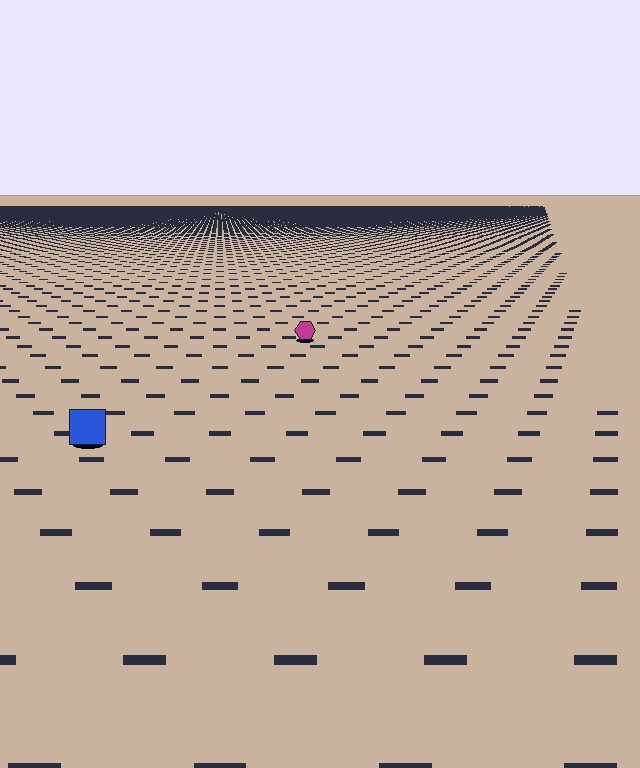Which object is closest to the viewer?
The blue square is closest. The texture marks near it are larger and more spread out.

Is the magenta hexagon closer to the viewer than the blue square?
No. The blue square is closer — you can tell from the texture gradient: the ground texture is coarser near it.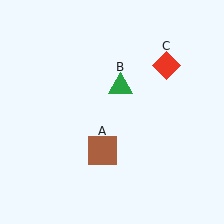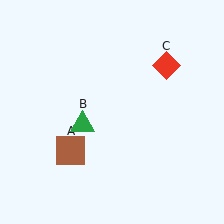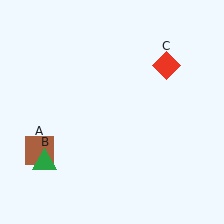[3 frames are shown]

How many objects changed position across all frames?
2 objects changed position: brown square (object A), green triangle (object B).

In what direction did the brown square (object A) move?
The brown square (object A) moved left.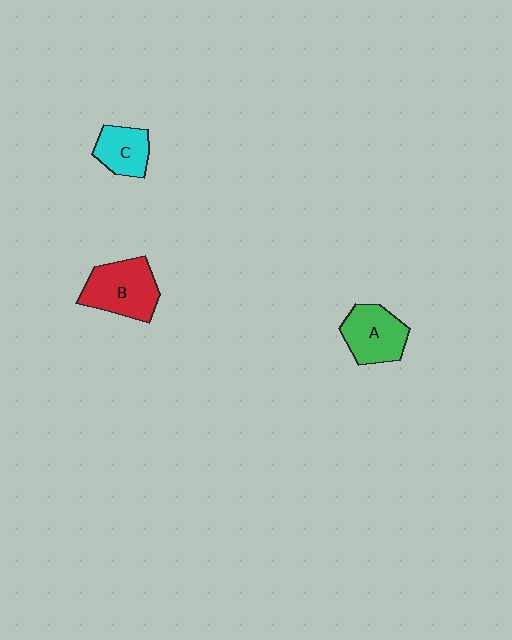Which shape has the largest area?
Shape B (red).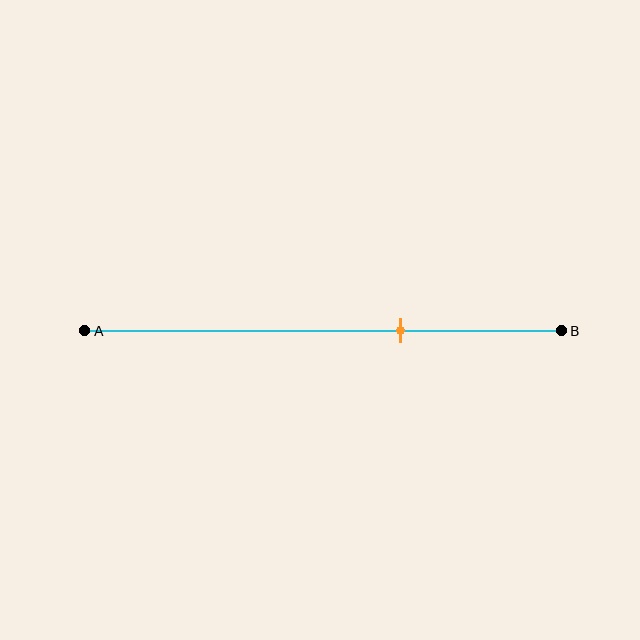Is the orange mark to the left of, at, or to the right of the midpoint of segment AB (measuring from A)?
The orange mark is to the right of the midpoint of segment AB.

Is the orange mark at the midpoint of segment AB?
No, the mark is at about 65% from A, not at the 50% midpoint.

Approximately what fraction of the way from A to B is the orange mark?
The orange mark is approximately 65% of the way from A to B.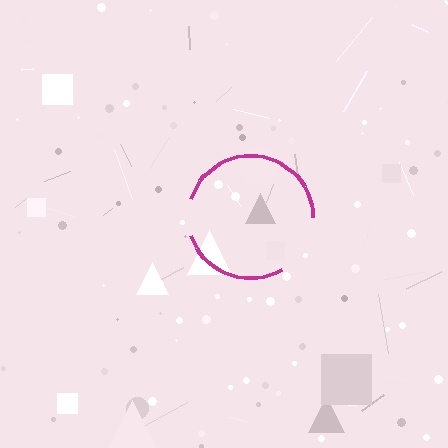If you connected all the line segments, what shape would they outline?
They would outline a circle.